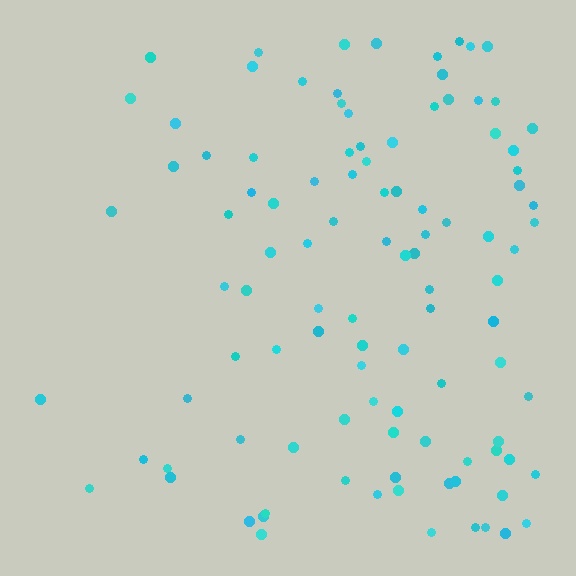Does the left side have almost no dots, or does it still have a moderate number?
Still a moderate number, just noticeably fewer than the right.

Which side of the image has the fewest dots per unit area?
The left.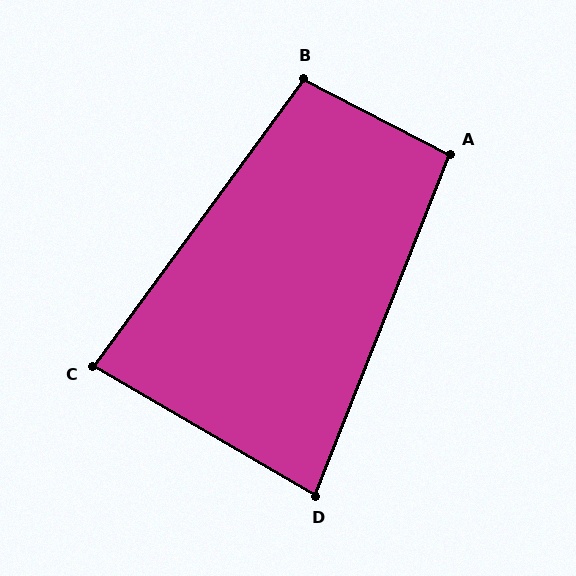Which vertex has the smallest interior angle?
D, at approximately 81 degrees.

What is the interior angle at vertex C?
Approximately 84 degrees (acute).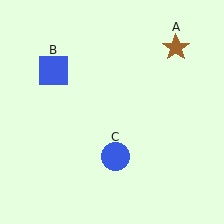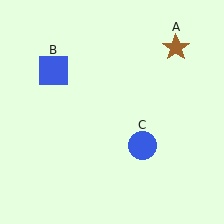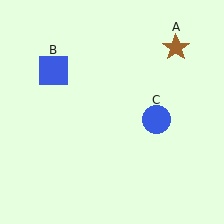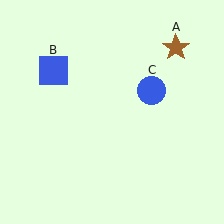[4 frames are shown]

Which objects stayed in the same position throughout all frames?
Brown star (object A) and blue square (object B) remained stationary.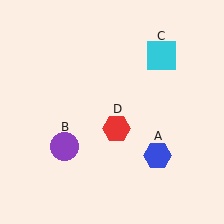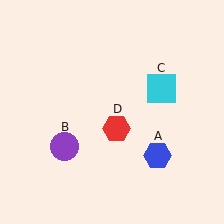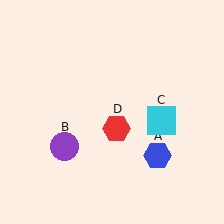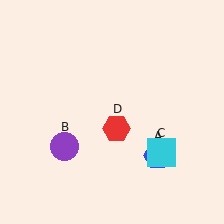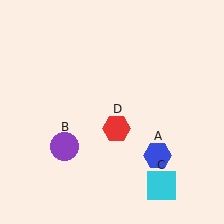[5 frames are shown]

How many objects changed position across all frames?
1 object changed position: cyan square (object C).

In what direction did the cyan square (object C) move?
The cyan square (object C) moved down.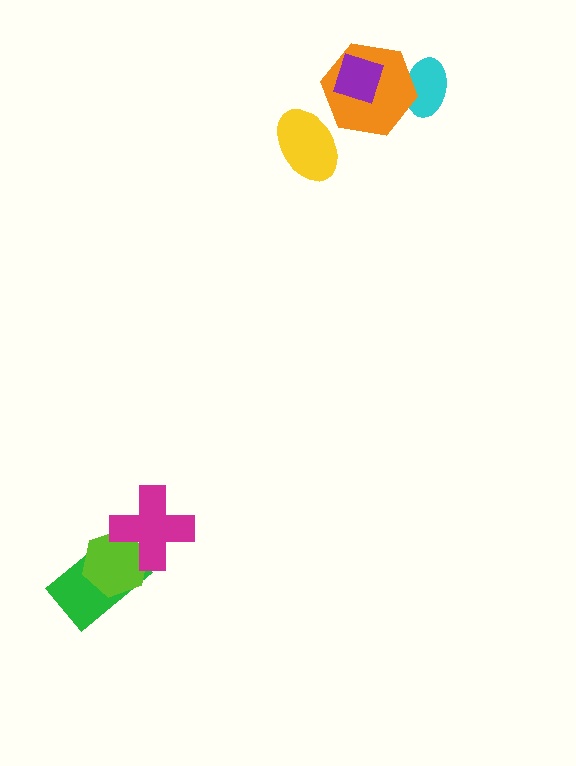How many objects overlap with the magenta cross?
2 objects overlap with the magenta cross.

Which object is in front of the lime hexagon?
The magenta cross is in front of the lime hexagon.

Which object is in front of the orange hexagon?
The purple diamond is in front of the orange hexagon.